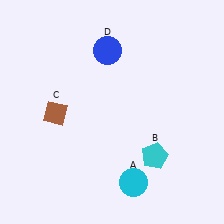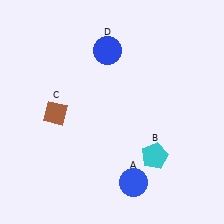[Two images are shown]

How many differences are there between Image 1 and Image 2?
There is 1 difference between the two images.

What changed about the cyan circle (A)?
In Image 1, A is cyan. In Image 2, it changed to blue.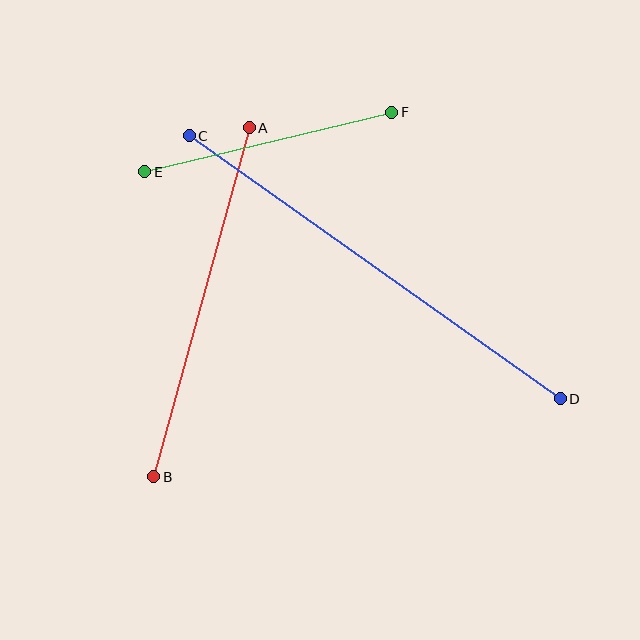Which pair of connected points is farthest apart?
Points C and D are farthest apart.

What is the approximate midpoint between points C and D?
The midpoint is at approximately (375, 267) pixels.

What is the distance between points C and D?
The distance is approximately 455 pixels.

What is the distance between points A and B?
The distance is approximately 362 pixels.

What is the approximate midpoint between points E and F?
The midpoint is at approximately (268, 142) pixels.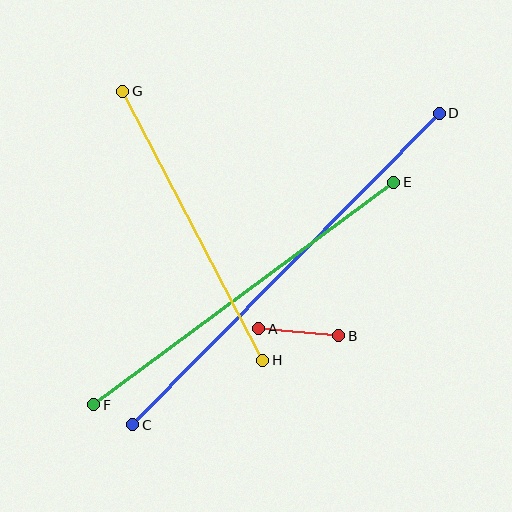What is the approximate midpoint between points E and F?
The midpoint is at approximately (244, 294) pixels.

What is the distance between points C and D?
The distance is approximately 437 pixels.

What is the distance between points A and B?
The distance is approximately 80 pixels.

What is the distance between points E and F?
The distance is approximately 373 pixels.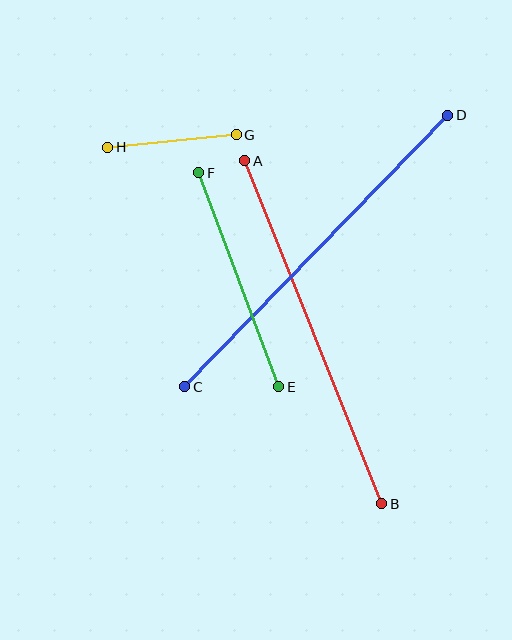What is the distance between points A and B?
The distance is approximately 369 pixels.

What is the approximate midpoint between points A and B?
The midpoint is at approximately (313, 332) pixels.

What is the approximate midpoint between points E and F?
The midpoint is at approximately (239, 280) pixels.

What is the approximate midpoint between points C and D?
The midpoint is at approximately (316, 251) pixels.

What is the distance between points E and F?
The distance is approximately 228 pixels.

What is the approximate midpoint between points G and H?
The midpoint is at approximately (172, 141) pixels.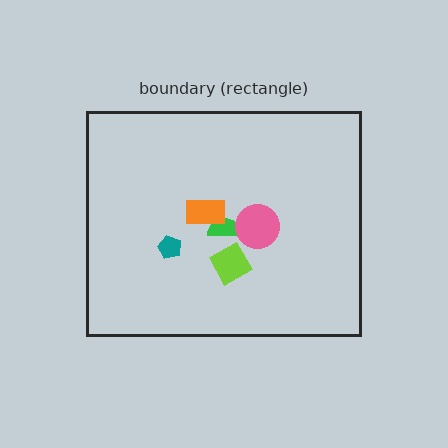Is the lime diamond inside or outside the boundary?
Inside.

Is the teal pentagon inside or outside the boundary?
Inside.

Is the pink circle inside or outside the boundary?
Inside.